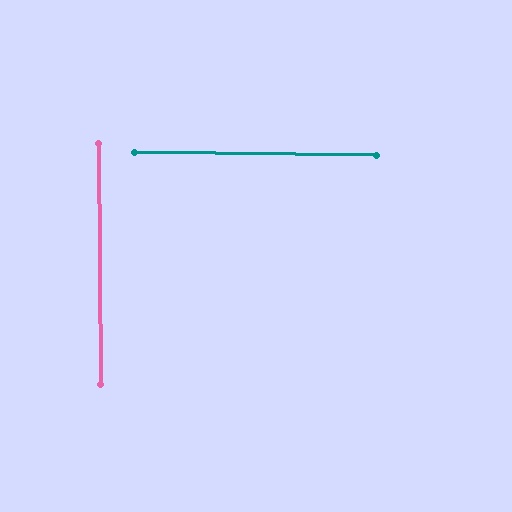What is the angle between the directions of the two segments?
Approximately 89 degrees.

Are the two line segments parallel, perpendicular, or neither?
Perpendicular — they meet at approximately 89°.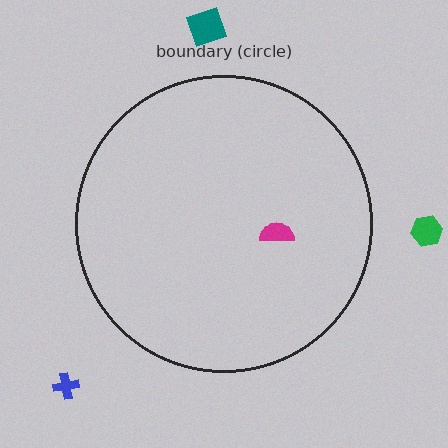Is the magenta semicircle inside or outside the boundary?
Inside.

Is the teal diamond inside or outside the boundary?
Outside.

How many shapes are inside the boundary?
1 inside, 3 outside.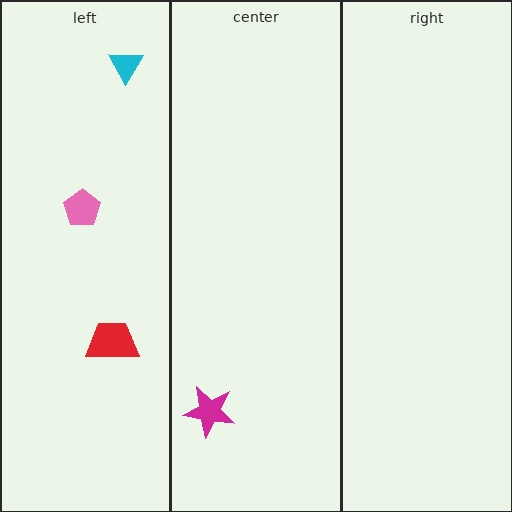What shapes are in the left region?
The cyan triangle, the red trapezoid, the pink pentagon.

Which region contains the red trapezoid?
The left region.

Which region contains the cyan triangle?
The left region.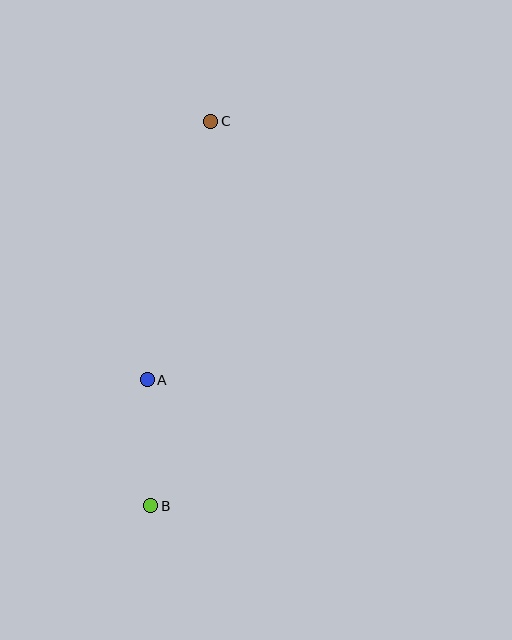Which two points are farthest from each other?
Points B and C are farthest from each other.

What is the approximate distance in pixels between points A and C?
The distance between A and C is approximately 266 pixels.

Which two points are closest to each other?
Points A and B are closest to each other.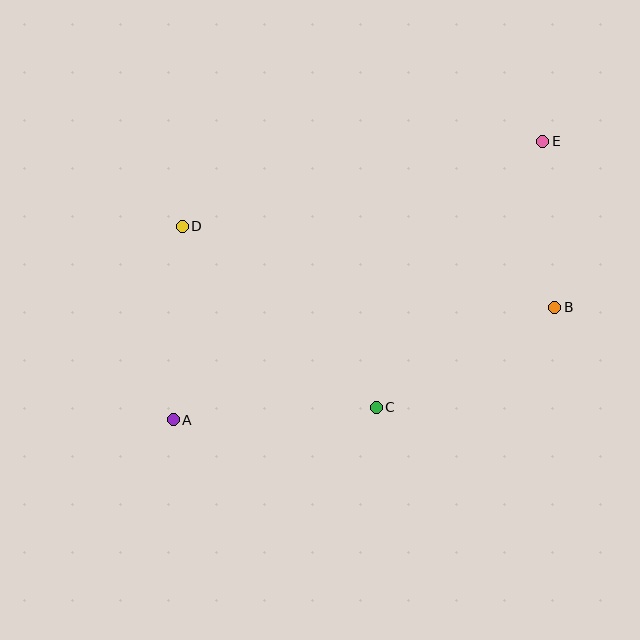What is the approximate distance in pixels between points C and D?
The distance between C and D is approximately 265 pixels.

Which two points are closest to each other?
Points B and E are closest to each other.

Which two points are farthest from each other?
Points A and E are farthest from each other.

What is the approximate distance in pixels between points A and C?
The distance between A and C is approximately 203 pixels.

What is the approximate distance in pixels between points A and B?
The distance between A and B is approximately 398 pixels.